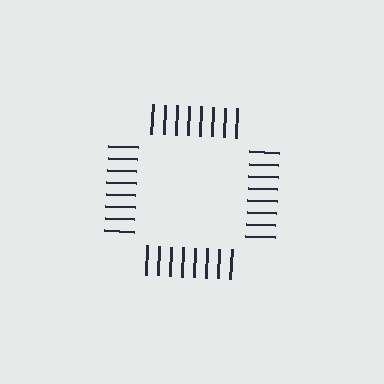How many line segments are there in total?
32 — 8 along each of the 4 edges.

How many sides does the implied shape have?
4 sides — the line-ends trace a square.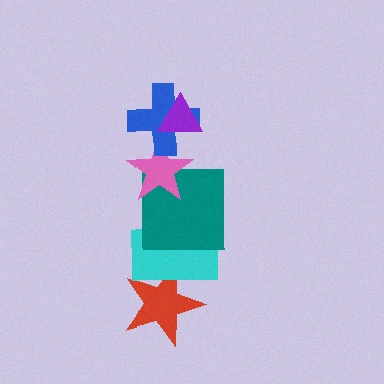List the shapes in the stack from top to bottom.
From top to bottom: the purple triangle, the blue cross, the pink star, the teal square, the cyan rectangle, the red star.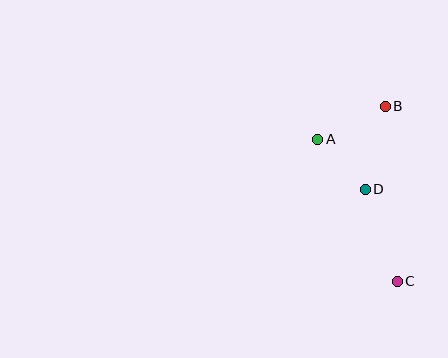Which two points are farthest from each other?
Points B and C are farthest from each other.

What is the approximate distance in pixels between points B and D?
The distance between B and D is approximately 86 pixels.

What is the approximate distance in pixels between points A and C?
The distance between A and C is approximately 163 pixels.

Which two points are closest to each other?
Points A and D are closest to each other.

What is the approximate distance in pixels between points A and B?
The distance between A and B is approximately 75 pixels.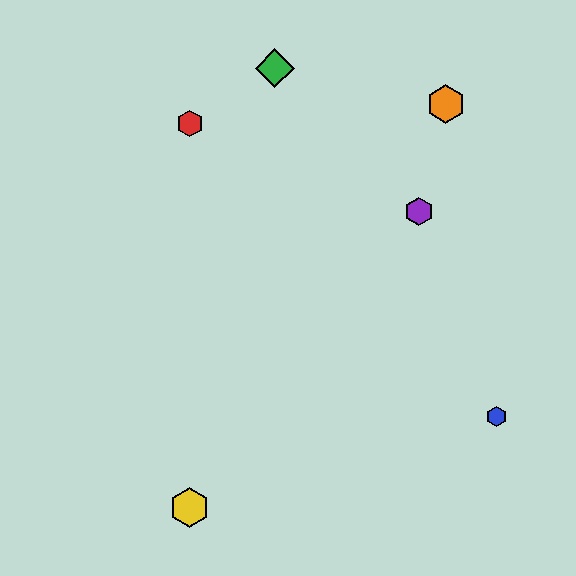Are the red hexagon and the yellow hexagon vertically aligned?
Yes, both are at x≈190.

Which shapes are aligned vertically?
The red hexagon, the yellow hexagon are aligned vertically.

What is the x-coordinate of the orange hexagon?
The orange hexagon is at x≈446.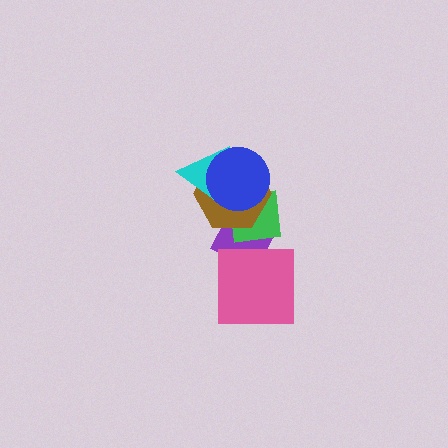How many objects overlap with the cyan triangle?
2 objects overlap with the cyan triangle.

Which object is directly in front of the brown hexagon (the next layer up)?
The cyan triangle is directly in front of the brown hexagon.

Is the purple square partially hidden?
Yes, it is partially covered by another shape.